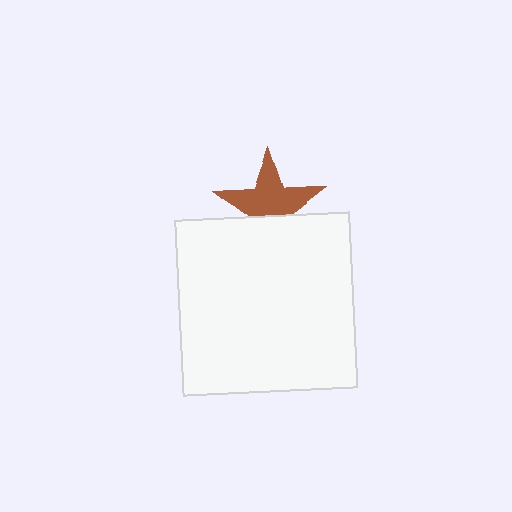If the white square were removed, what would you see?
You would see the complete brown star.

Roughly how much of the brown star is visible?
About half of it is visible (roughly 64%).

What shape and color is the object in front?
The object in front is a white square.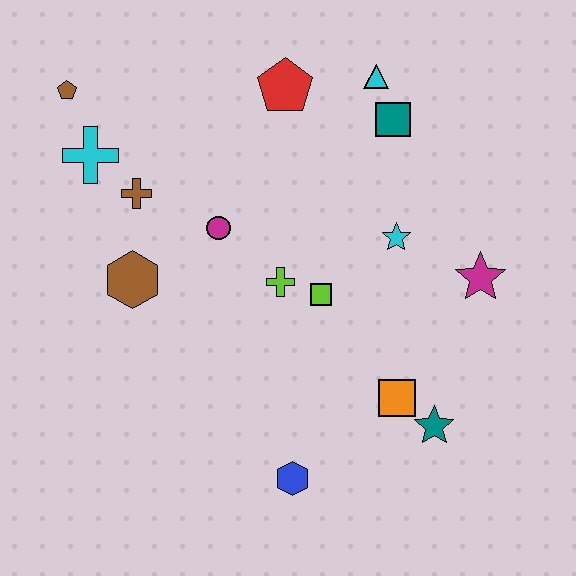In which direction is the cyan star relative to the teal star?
The cyan star is above the teal star.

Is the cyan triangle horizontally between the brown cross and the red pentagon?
No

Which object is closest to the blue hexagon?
The orange square is closest to the blue hexagon.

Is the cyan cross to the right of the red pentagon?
No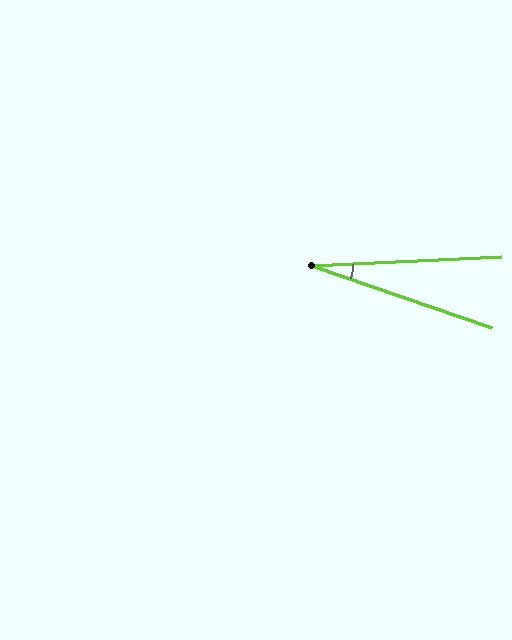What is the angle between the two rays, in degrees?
Approximately 22 degrees.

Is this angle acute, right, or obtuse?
It is acute.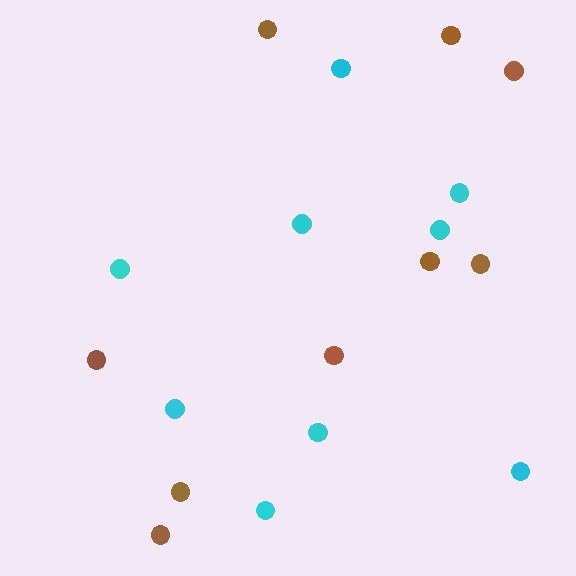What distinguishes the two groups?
There are 2 groups: one group of brown circles (9) and one group of cyan circles (9).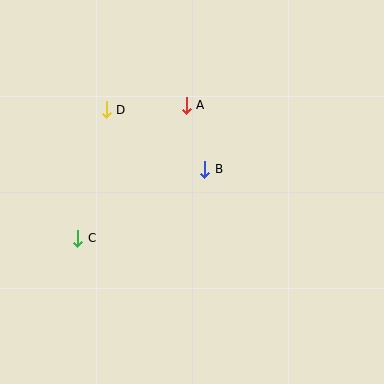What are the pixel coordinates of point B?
Point B is at (205, 169).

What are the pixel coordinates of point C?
Point C is at (78, 238).